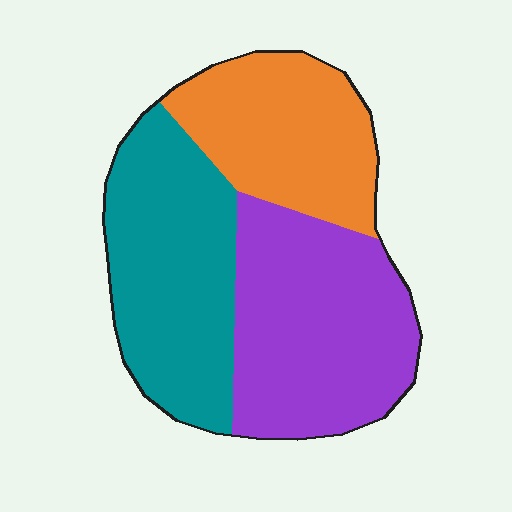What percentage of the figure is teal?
Teal covers 35% of the figure.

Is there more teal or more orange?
Teal.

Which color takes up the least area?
Orange, at roughly 25%.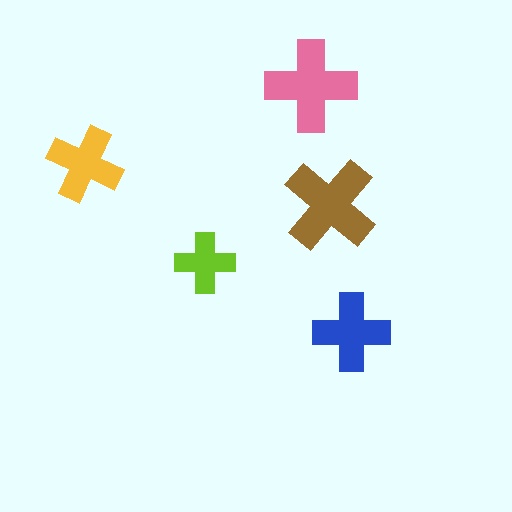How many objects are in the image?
There are 5 objects in the image.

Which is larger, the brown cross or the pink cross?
The brown one.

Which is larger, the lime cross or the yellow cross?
The yellow one.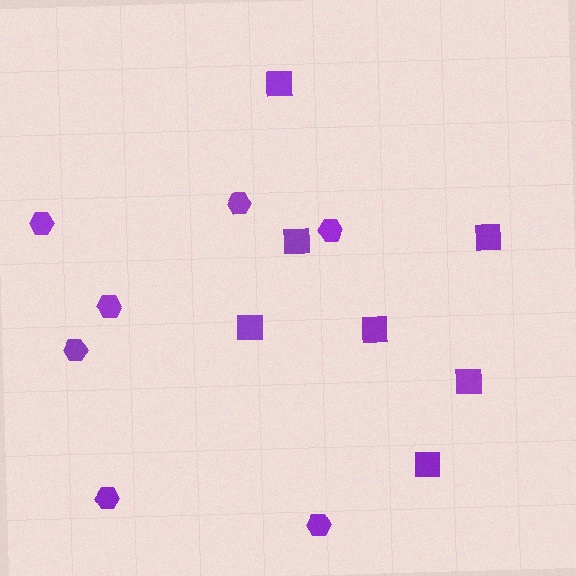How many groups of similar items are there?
There are 2 groups: one group of squares (7) and one group of hexagons (7).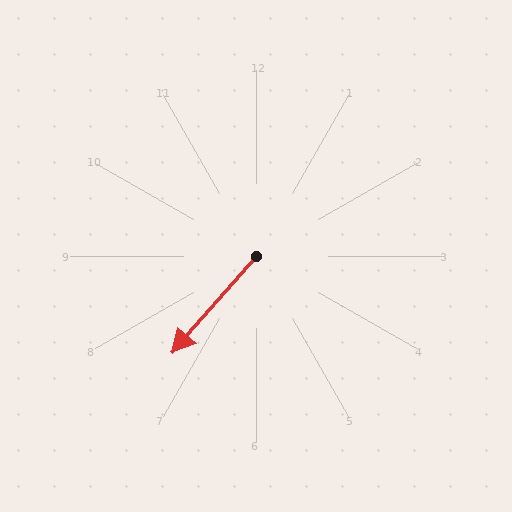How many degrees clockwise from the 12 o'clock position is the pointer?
Approximately 221 degrees.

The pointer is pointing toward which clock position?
Roughly 7 o'clock.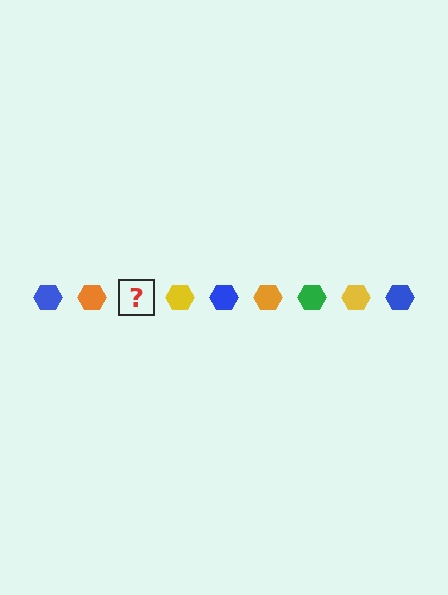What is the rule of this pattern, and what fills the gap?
The rule is that the pattern cycles through blue, orange, green, yellow hexagons. The gap should be filled with a green hexagon.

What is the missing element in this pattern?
The missing element is a green hexagon.